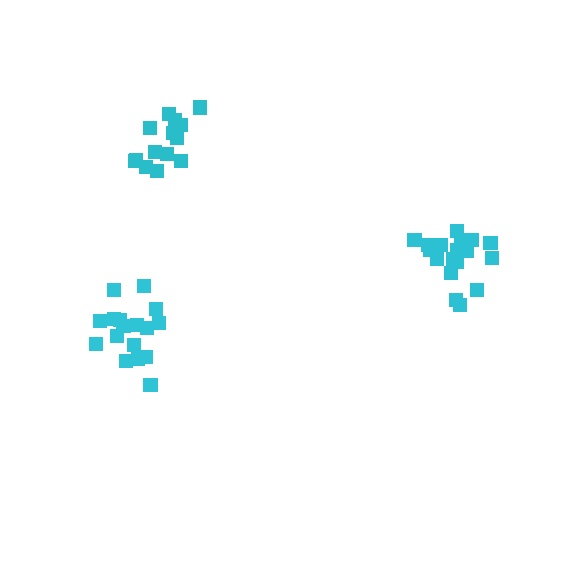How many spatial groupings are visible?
There are 3 spatial groupings.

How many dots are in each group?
Group 1: 18 dots, Group 2: 17 dots, Group 3: 16 dots (51 total).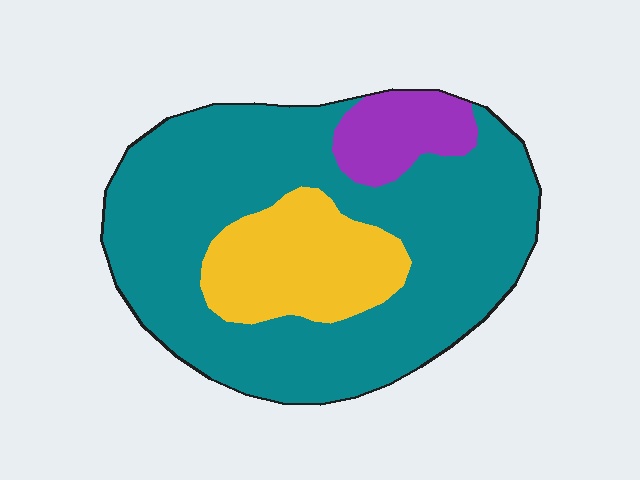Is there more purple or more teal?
Teal.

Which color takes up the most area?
Teal, at roughly 70%.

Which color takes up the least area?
Purple, at roughly 10%.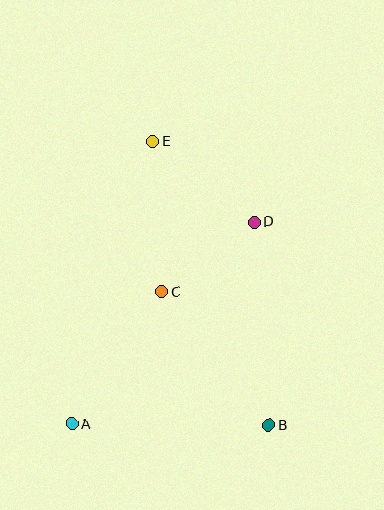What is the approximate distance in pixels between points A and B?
The distance between A and B is approximately 197 pixels.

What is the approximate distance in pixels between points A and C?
The distance between A and C is approximately 160 pixels.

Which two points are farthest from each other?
Points B and E are farthest from each other.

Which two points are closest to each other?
Points C and D are closest to each other.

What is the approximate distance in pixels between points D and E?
The distance between D and E is approximately 130 pixels.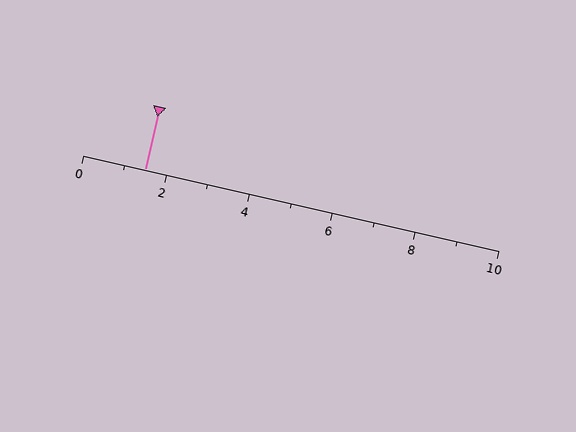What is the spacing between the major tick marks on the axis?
The major ticks are spaced 2 apart.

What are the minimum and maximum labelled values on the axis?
The axis runs from 0 to 10.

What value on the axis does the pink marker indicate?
The marker indicates approximately 1.5.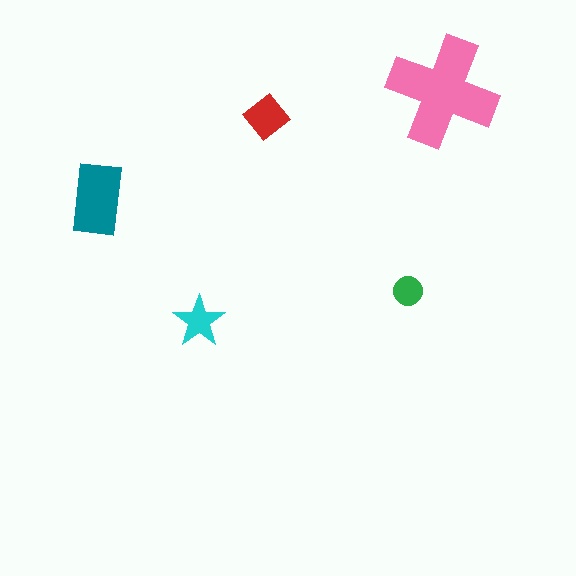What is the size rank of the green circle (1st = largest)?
5th.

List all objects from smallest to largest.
The green circle, the cyan star, the red diamond, the teal rectangle, the pink cross.